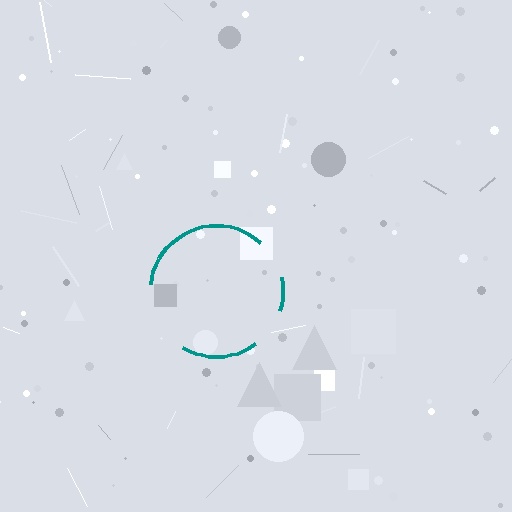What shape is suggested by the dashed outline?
The dashed outline suggests a circle.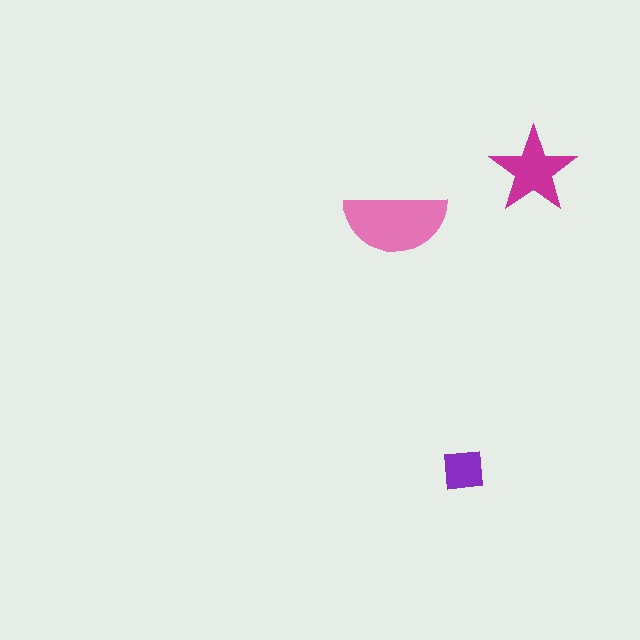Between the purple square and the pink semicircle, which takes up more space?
The pink semicircle.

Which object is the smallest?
The purple square.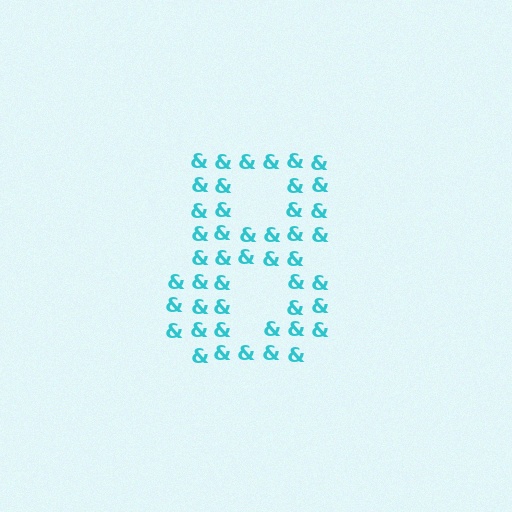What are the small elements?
The small elements are ampersands.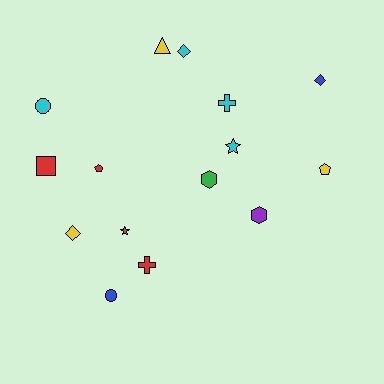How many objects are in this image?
There are 15 objects.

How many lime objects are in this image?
There are no lime objects.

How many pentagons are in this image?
There are 2 pentagons.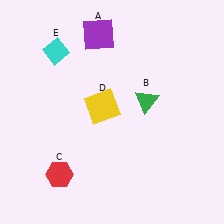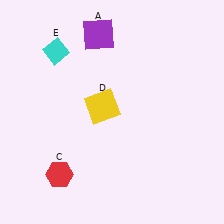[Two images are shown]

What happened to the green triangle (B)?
The green triangle (B) was removed in Image 2. It was in the top-right area of Image 1.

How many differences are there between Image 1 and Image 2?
There is 1 difference between the two images.